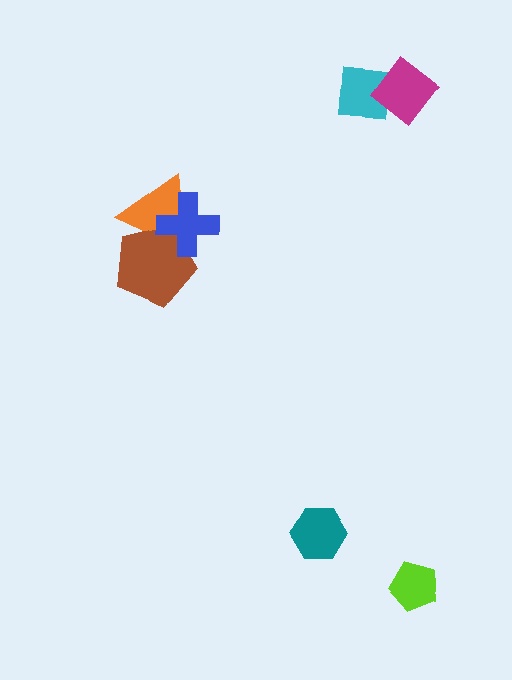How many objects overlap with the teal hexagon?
0 objects overlap with the teal hexagon.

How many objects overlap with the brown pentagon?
2 objects overlap with the brown pentagon.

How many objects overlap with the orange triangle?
2 objects overlap with the orange triangle.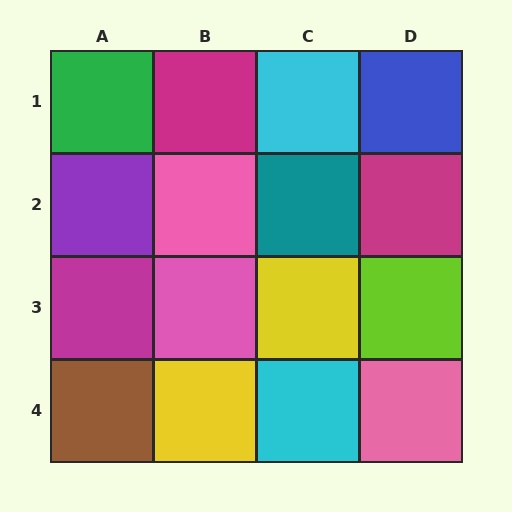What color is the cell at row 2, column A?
Purple.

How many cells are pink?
3 cells are pink.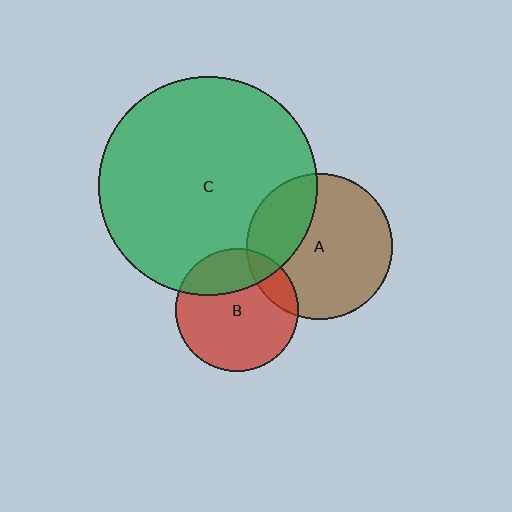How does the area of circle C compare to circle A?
Approximately 2.2 times.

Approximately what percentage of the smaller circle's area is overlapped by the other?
Approximately 15%.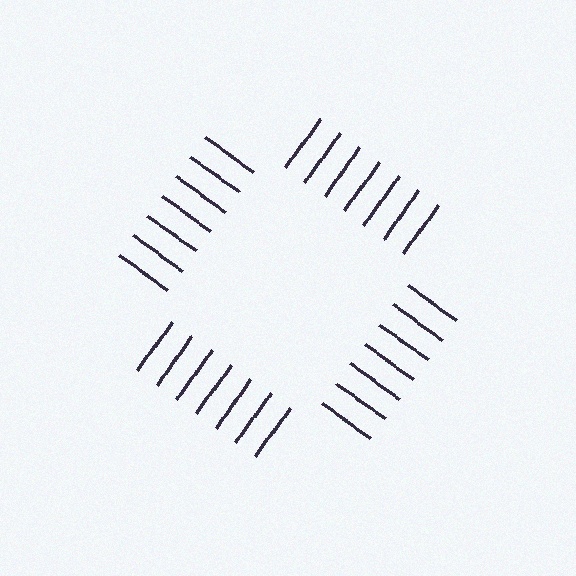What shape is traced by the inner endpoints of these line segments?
An illusory square — the line segments terminate on its edges but no continuous stroke is drawn.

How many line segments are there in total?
28 — 7 along each of the 4 edges.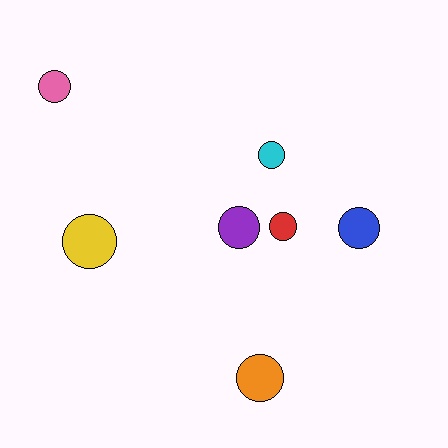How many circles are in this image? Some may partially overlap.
There are 7 circles.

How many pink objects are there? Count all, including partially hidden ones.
There is 1 pink object.